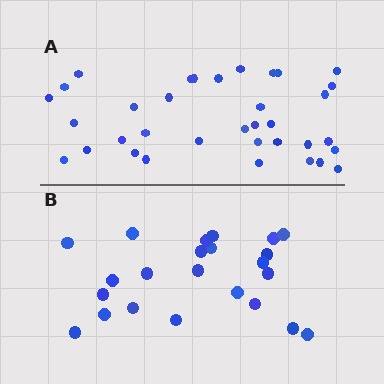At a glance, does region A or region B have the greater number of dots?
Region A (the top region) has more dots.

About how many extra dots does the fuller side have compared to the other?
Region A has roughly 12 or so more dots than region B.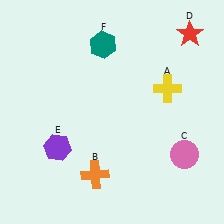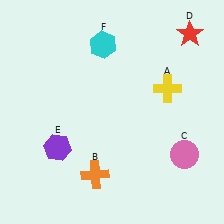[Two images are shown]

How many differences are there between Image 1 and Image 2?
There is 1 difference between the two images.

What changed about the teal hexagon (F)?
In Image 1, F is teal. In Image 2, it changed to cyan.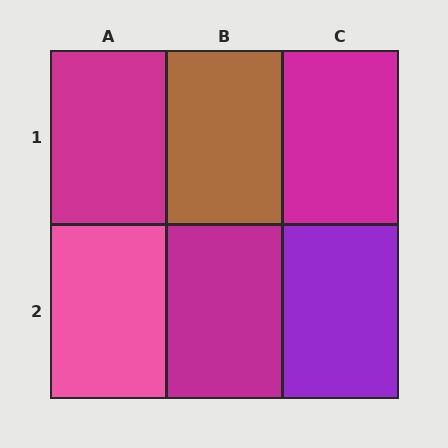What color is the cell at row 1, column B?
Brown.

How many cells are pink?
1 cell is pink.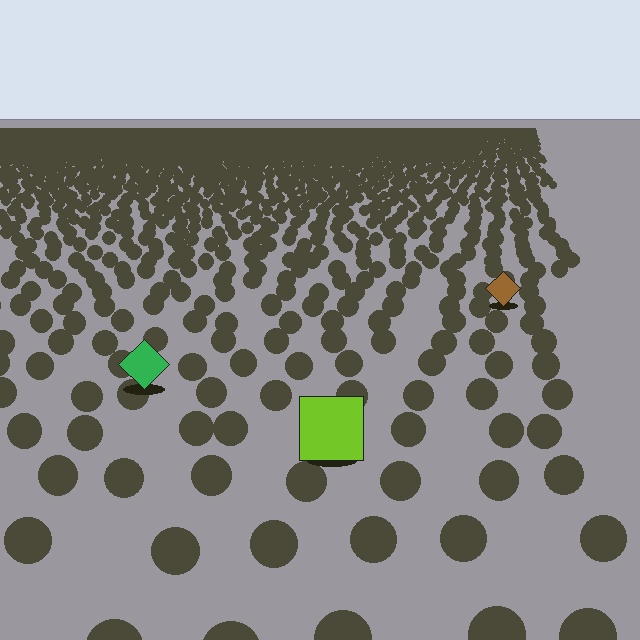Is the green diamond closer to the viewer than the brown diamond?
Yes. The green diamond is closer — you can tell from the texture gradient: the ground texture is coarser near it.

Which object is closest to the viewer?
The lime square is closest. The texture marks near it are larger and more spread out.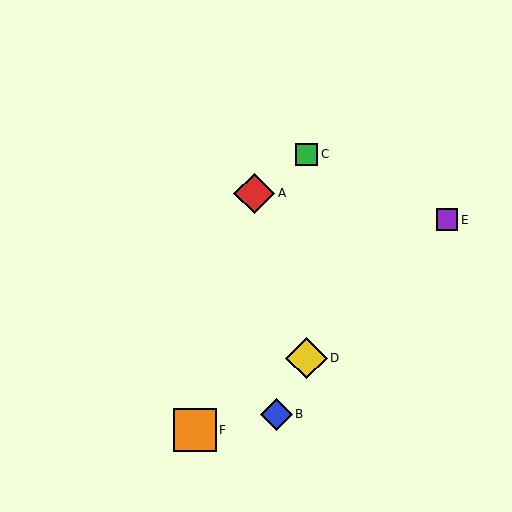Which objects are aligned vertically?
Objects C, D are aligned vertically.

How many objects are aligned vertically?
2 objects (C, D) are aligned vertically.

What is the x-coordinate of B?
Object B is at x≈276.